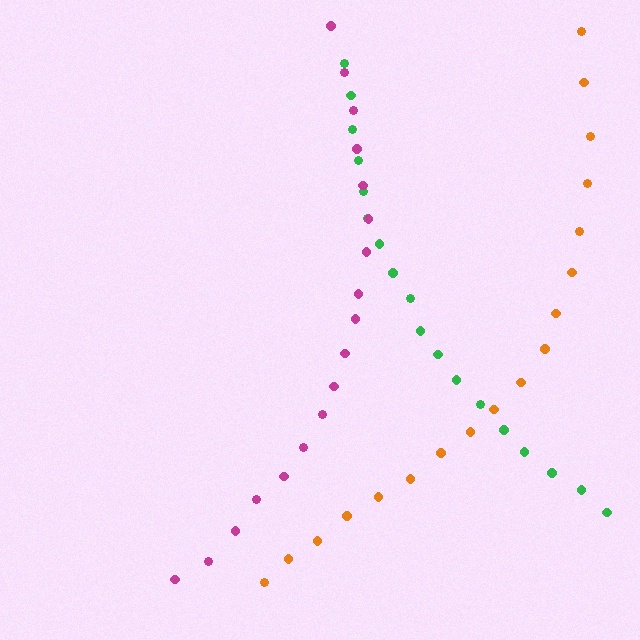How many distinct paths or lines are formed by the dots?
There are 3 distinct paths.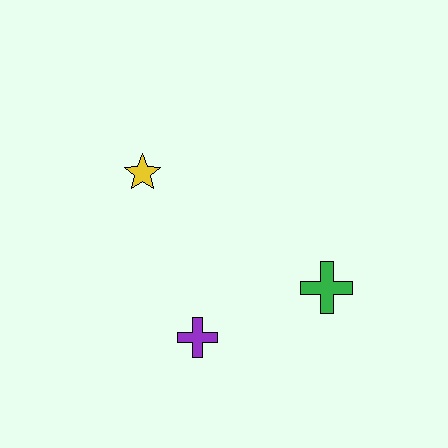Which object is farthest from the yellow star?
The green cross is farthest from the yellow star.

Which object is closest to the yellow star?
The purple cross is closest to the yellow star.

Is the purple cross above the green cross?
No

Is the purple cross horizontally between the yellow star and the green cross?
Yes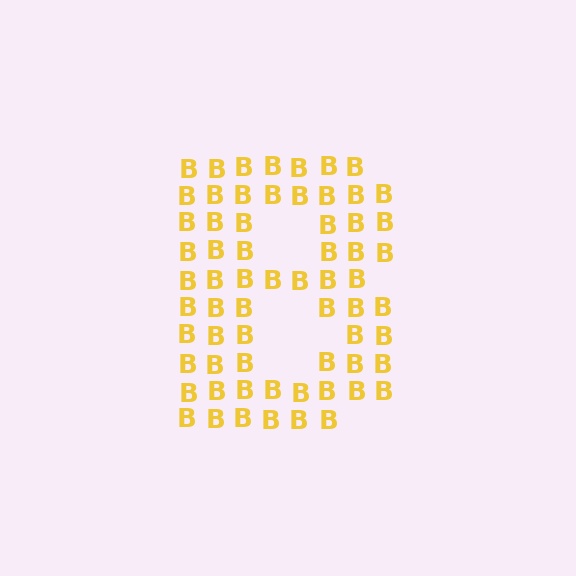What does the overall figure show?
The overall figure shows the letter B.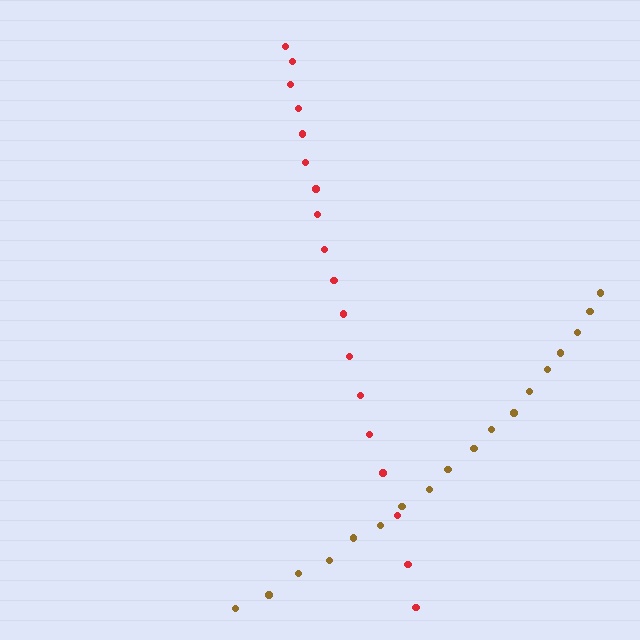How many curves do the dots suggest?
There are 2 distinct paths.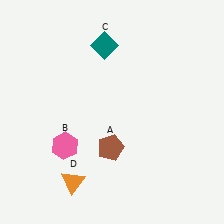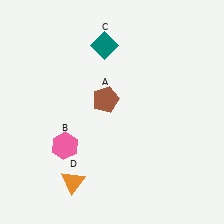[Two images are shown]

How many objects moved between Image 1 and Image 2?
1 object moved between the two images.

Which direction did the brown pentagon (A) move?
The brown pentagon (A) moved up.